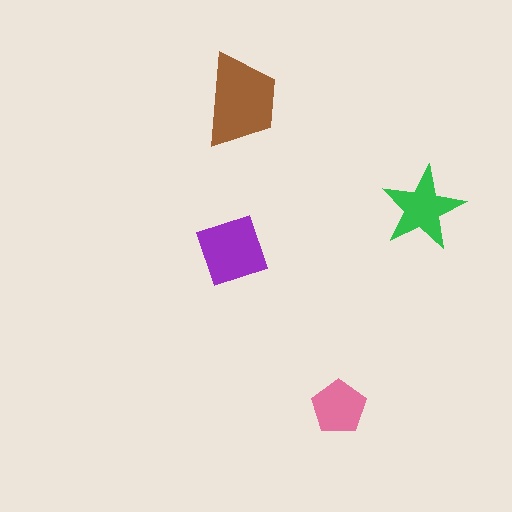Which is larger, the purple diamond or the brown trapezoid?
The brown trapezoid.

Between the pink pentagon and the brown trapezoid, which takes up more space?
The brown trapezoid.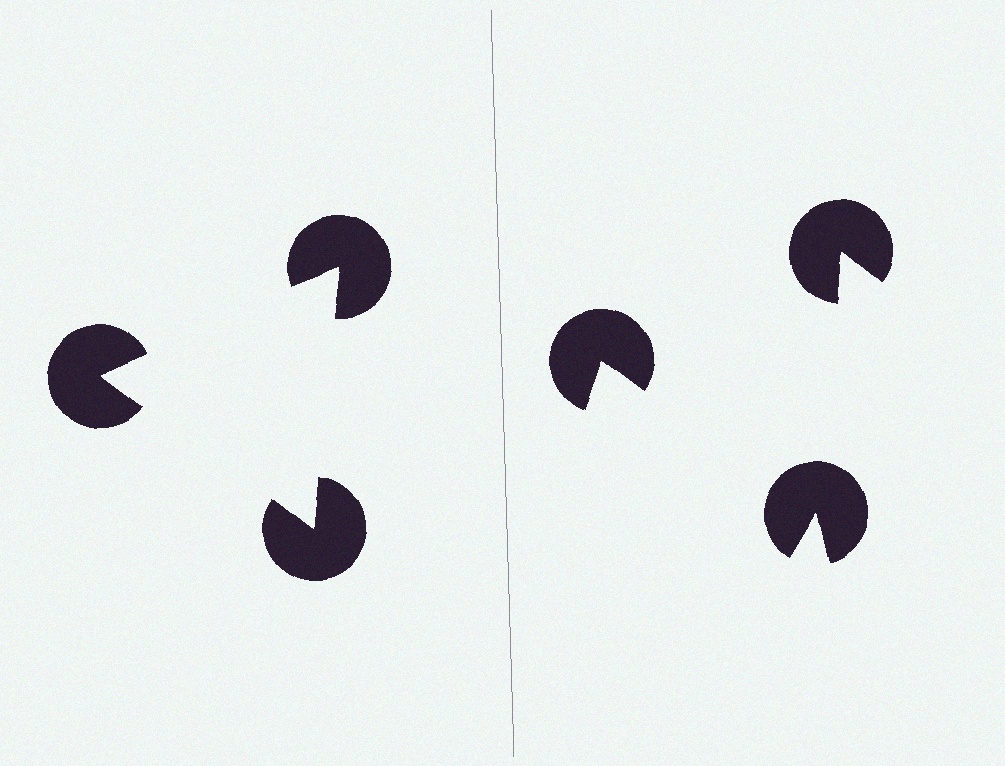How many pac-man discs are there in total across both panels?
6 — 3 on each side.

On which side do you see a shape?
An illusory triangle appears on the left side. On the right side the wedge cuts are rotated, so no coherent shape forms.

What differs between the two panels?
The pac-man discs are positioned identically on both sides; only the wedge orientations differ. On the left they align to a triangle; on the right they are misaligned.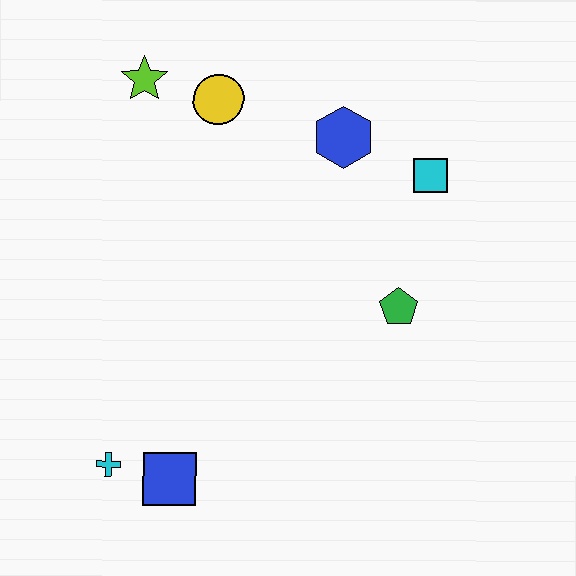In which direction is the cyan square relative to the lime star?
The cyan square is to the right of the lime star.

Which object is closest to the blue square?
The cyan cross is closest to the blue square.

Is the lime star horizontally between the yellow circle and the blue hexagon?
No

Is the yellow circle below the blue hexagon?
No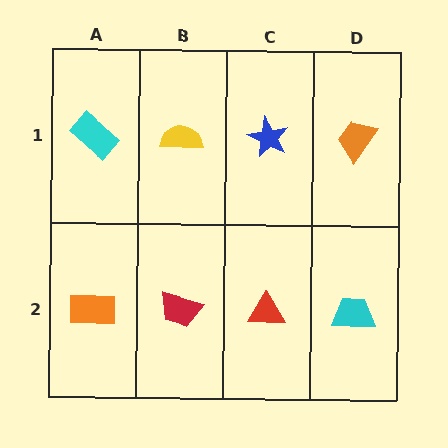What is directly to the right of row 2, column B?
A red triangle.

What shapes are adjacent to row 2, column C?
A blue star (row 1, column C), a red trapezoid (row 2, column B), a cyan trapezoid (row 2, column D).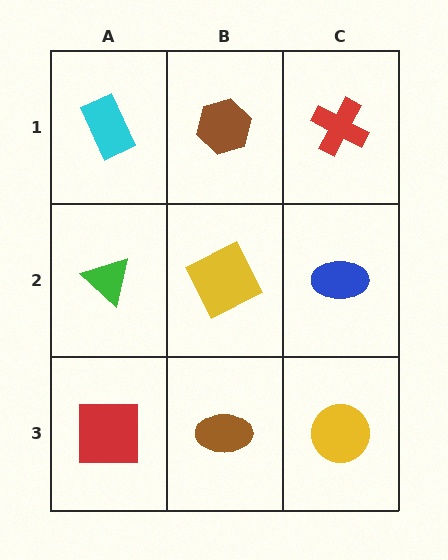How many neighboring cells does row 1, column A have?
2.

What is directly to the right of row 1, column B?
A red cross.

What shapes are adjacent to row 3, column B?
A yellow square (row 2, column B), a red square (row 3, column A), a yellow circle (row 3, column C).